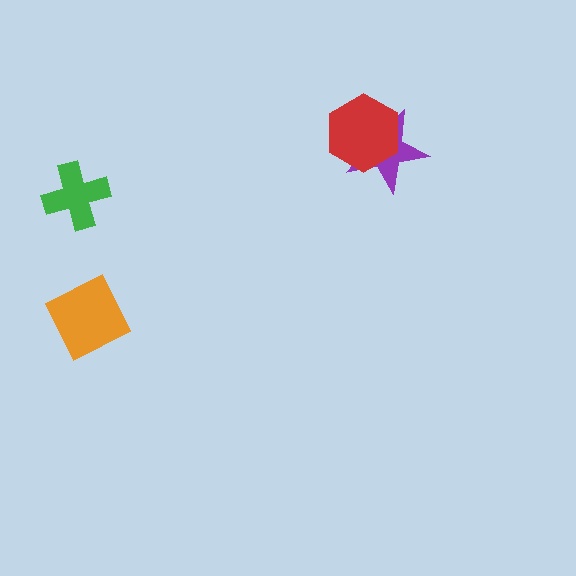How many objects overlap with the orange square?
0 objects overlap with the orange square.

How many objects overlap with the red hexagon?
1 object overlaps with the red hexagon.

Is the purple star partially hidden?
Yes, it is partially covered by another shape.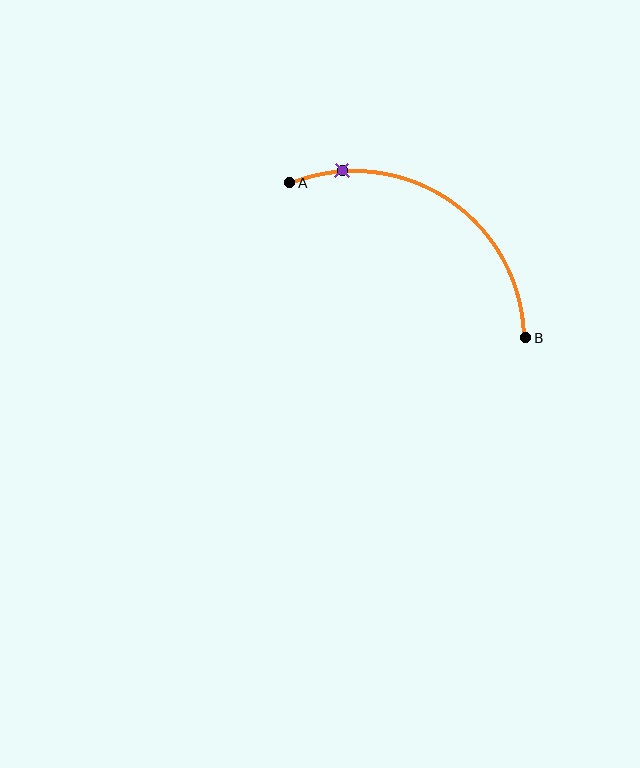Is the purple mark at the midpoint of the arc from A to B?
No. The purple mark lies on the arc but is closer to endpoint A. The arc midpoint would be at the point on the curve equidistant along the arc from both A and B.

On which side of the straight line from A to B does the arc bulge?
The arc bulges above the straight line connecting A and B.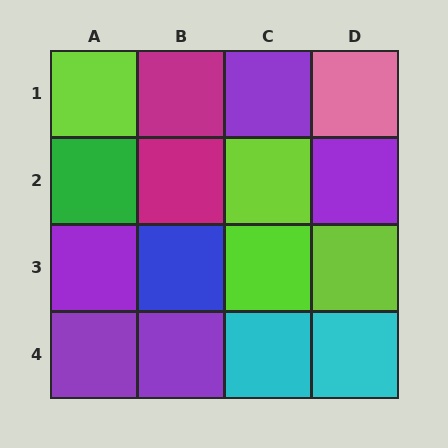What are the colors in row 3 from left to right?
Purple, blue, lime, lime.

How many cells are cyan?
2 cells are cyan.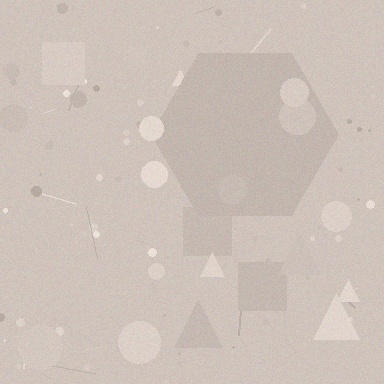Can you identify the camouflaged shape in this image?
The camouflaged shape is a hexagon.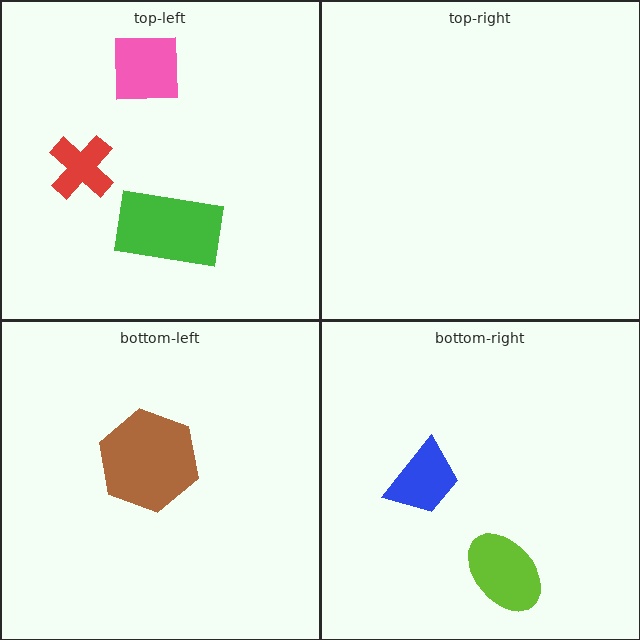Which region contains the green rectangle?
The top-left region.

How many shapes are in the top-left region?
3.